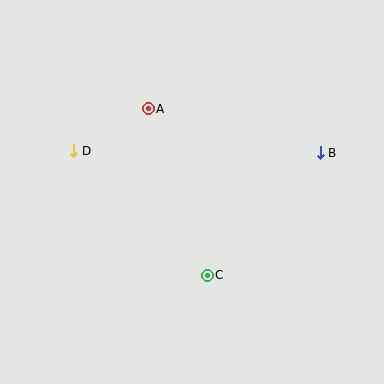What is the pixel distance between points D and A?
The distance between D and A is 85 pixels.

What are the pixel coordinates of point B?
Point B is at (320, 153).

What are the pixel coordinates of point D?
Point D is at (74, 151).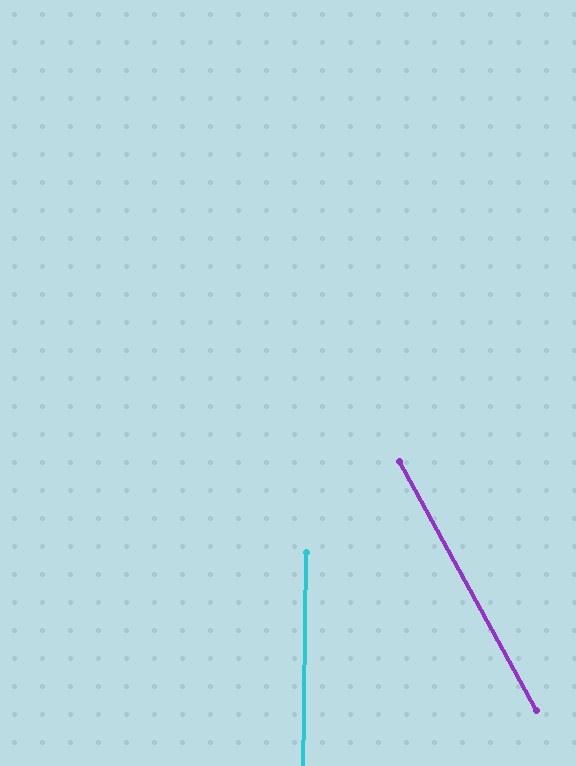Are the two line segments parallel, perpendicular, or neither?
Neither parallel nor perpendicular — they differ by about 30°.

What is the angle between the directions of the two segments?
Approximately 30 degrees.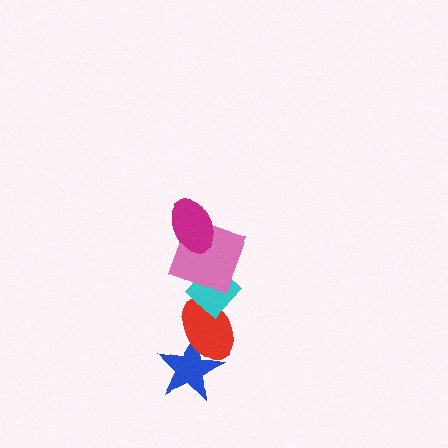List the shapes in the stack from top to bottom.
From top to bottom: the magenta ellipse, the pink square, the cyan diamond, the red ellipse, the blue star.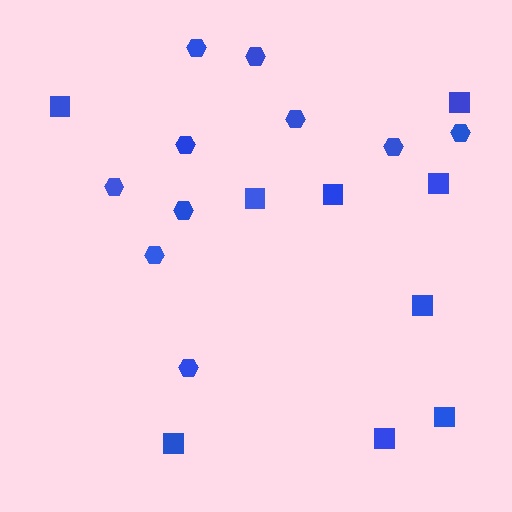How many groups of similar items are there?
There are 2 groups: one group of hexagons (10) and one group of squares (9).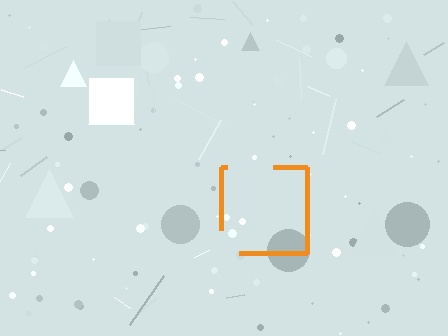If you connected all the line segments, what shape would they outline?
They would outline a square.